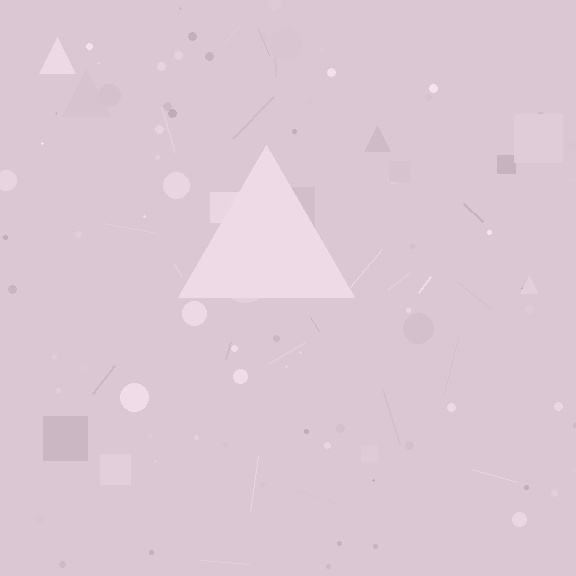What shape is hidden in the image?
A triangle is hidden in the image.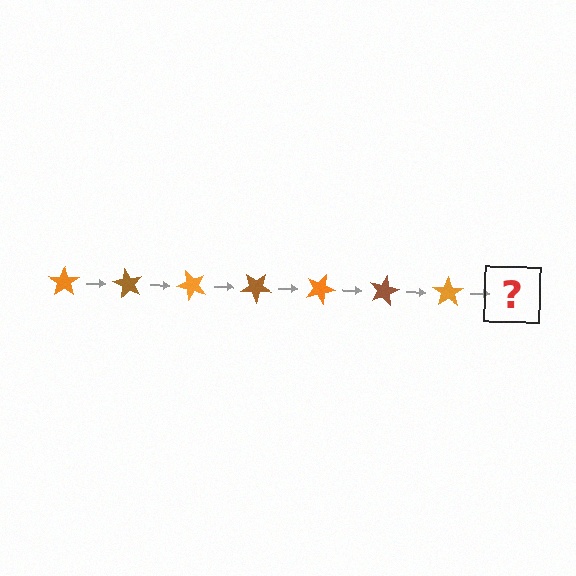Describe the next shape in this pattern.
It should be a brown star, rotated 420 degrees from the start.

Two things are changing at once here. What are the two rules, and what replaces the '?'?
The two rules are that it rotates 60 degrees each step and the color cycles through orange and brown. The '?' should be a brown star, rotated 420 degrees from the start.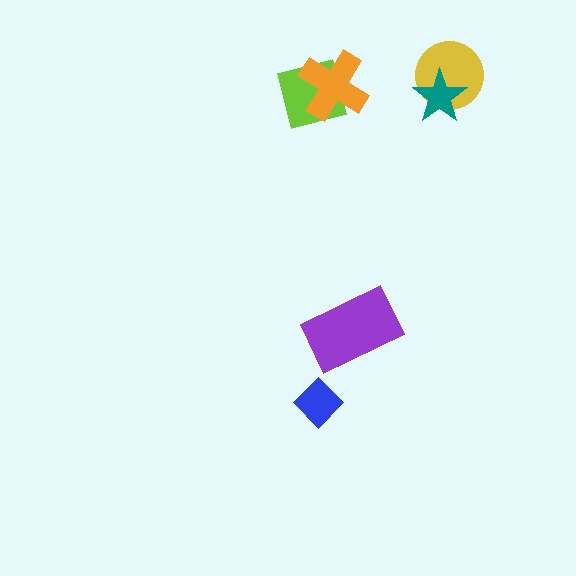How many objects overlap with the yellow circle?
1 object overlaps with the yellow circle.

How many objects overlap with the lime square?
1 object overlaps with the lime square.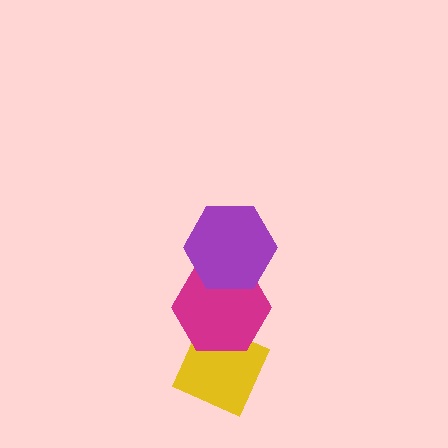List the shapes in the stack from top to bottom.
From top to bottom: the purple hexagon, the magenta hexagon, the yellow diamond.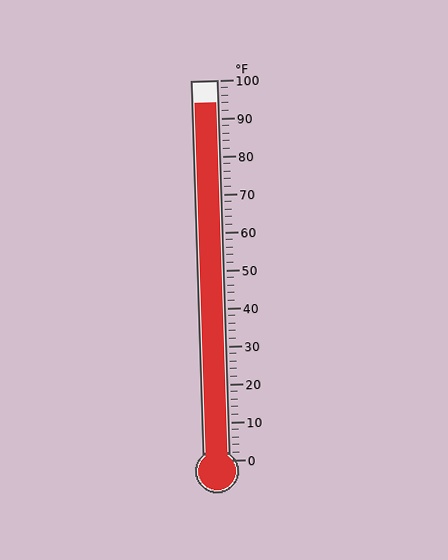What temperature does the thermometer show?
The thermometer shows approximately 94°F.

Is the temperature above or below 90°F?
The temperature is above 90°F.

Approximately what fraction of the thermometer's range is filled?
The thermometer is filled to approximately 95% of its range.